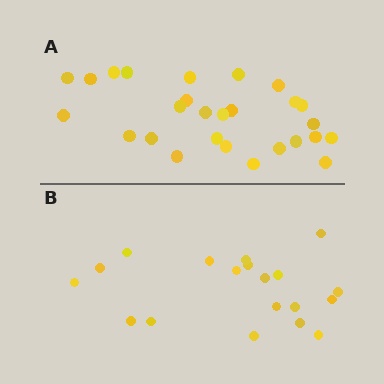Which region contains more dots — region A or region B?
Region A (the top region) has more dots.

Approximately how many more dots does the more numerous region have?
Region A has roughly 8 or so more dots than region B.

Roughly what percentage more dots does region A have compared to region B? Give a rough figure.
About 40% more.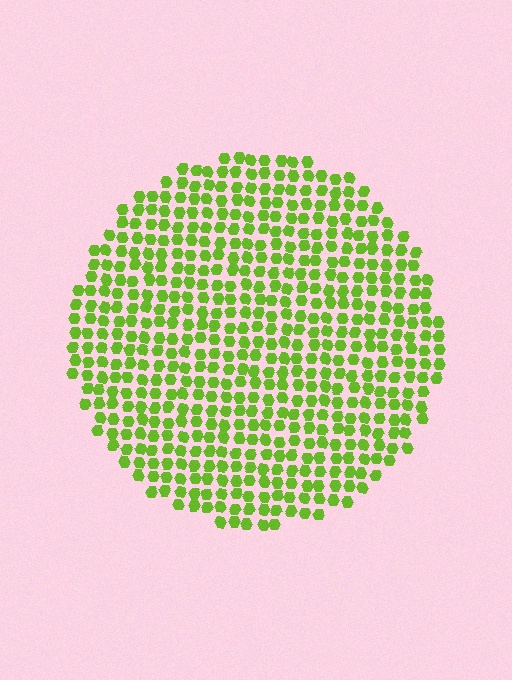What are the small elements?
The small elements are hexagons.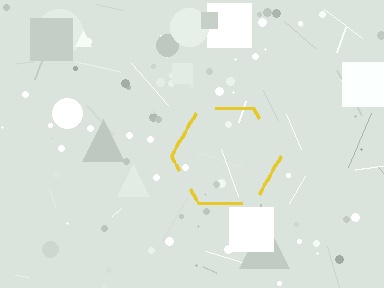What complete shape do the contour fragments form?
The contour fragments form a hexagon.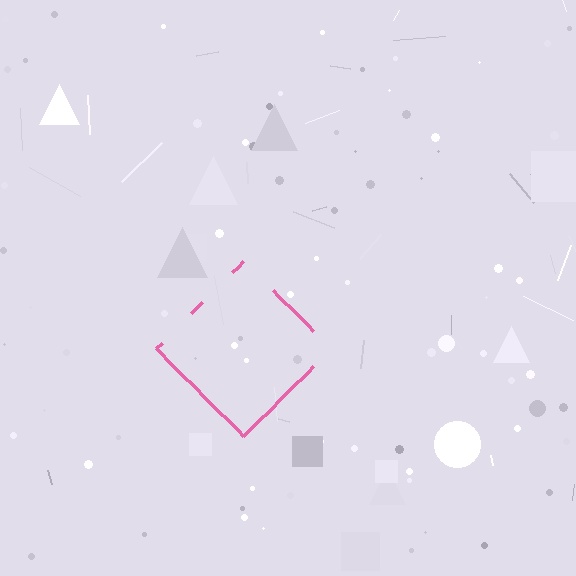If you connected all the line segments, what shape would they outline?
They would outline a diamond.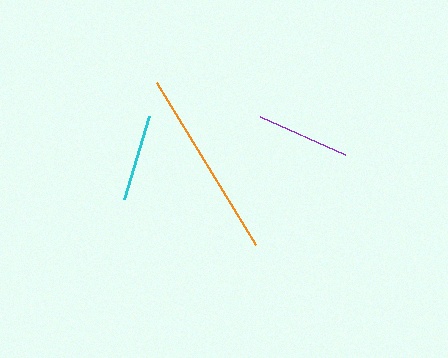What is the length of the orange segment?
The orange segment is approximately 190 pixels long.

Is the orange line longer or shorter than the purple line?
The orange line is longer than the purple line.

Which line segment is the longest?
The orange line is the longest at approximately 190 pixels.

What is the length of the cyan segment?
The cyan segment is approximately 87 pixels long.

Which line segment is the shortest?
The cyan line is the shortest at approximately 87 pixels.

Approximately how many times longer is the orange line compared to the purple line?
The orange line is approximately 2.0 times the length of the purple line.